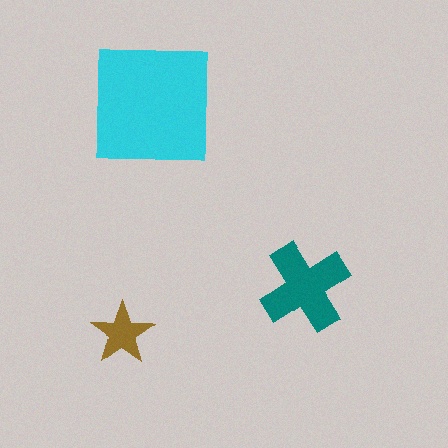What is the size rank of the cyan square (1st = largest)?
1st.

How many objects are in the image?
There are 3 objects in the image.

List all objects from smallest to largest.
The brown star, the teal cross, the cyan square.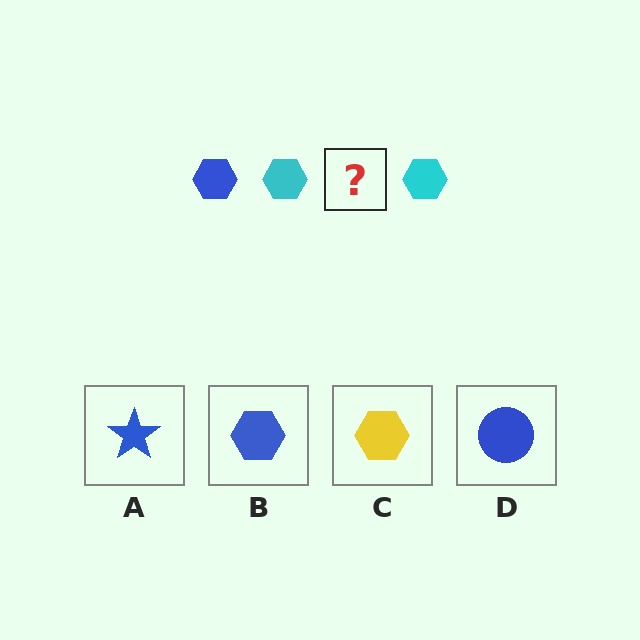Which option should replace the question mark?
Option B.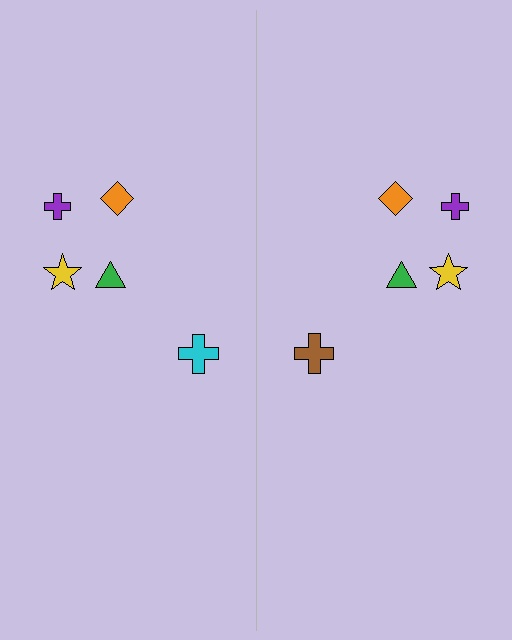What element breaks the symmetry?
The brown cross on the right side breaks the symmetry — its mirror counterpart is cyan.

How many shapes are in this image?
There are 10 shapes in this image.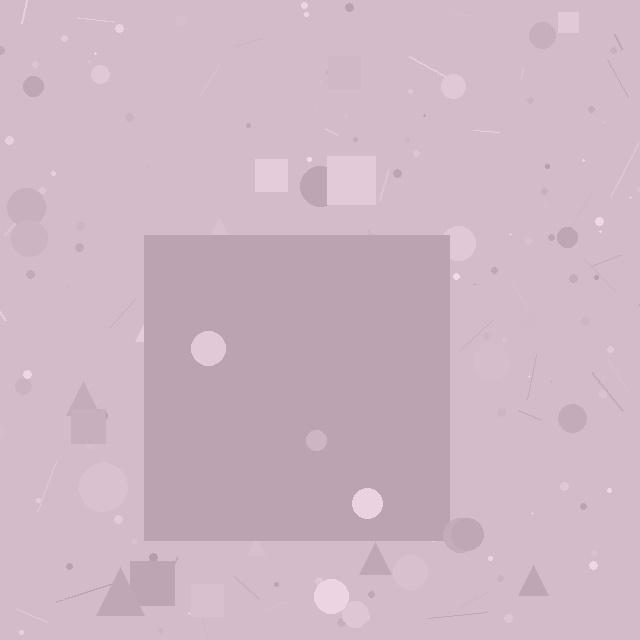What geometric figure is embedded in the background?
A square is embedded in the background.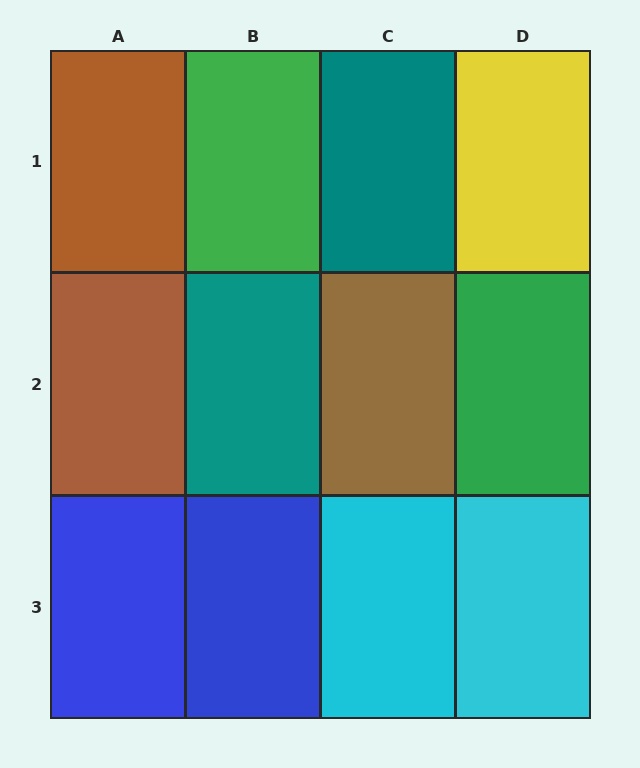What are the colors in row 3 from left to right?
Blue, blue, cyan, cyan.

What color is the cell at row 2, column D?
Green.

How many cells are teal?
2 cells are teal.